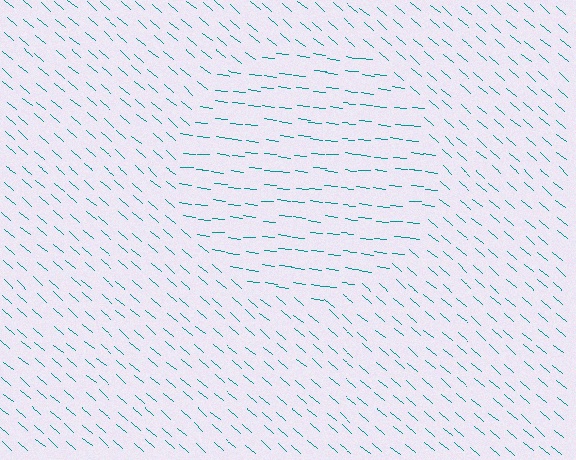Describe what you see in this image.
The image is filled with small teal line segments. A circle region in the image has lines oriented differently from the surrounding lines, creating a visible texture boundary.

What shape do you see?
I see a circle.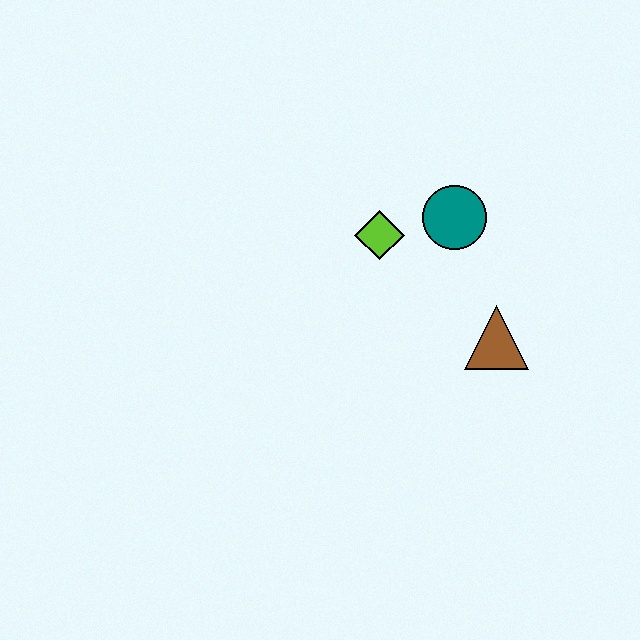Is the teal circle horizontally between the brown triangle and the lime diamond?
Yes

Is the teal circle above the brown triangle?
Yes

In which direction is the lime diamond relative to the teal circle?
The lime diamond is to the left of the teal circle.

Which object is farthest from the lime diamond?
The brown triangle is farthest from the lime diamond.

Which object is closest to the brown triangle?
The teal circle is closest to the brown triangle.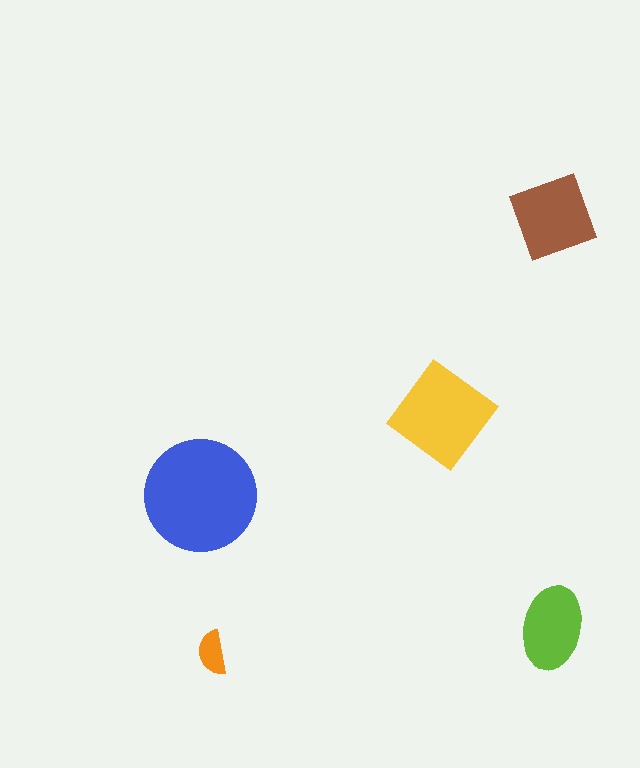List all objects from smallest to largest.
The orange semicircle, the lime ellipse, the brown diamond, the yellow diamond, the blue circle.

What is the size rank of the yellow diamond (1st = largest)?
2nd.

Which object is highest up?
The brown diamond is topmost.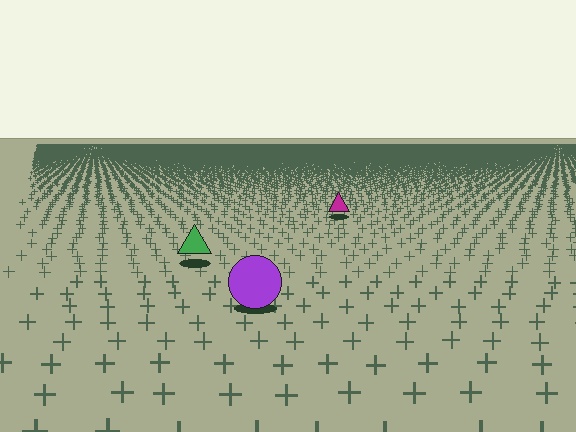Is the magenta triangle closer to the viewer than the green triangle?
No. The green triangle is closer — you can tell from the texture gradient: the ground texture is coarser near it.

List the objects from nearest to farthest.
From nearest to farthest: the purple circle, the green triangle, the magenta triangle.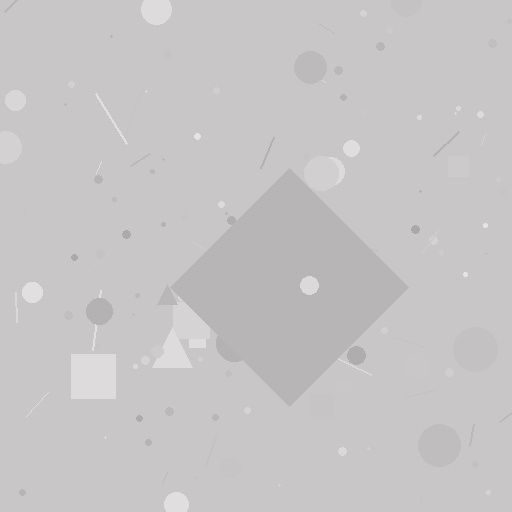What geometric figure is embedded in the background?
A diamond is embedded in the background.